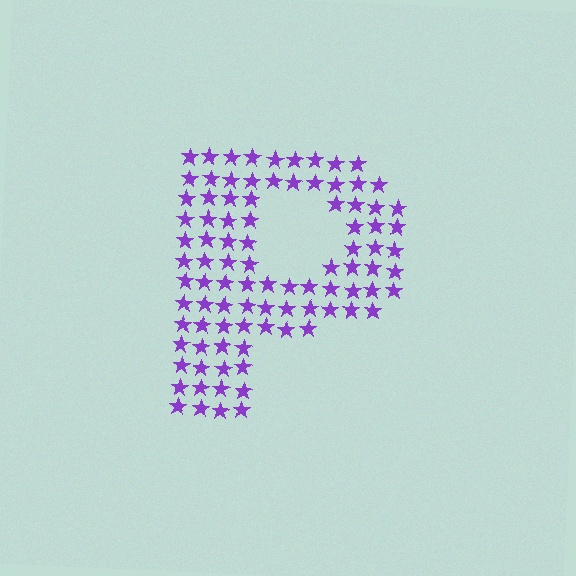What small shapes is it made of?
It is made of small stars.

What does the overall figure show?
The overall figure shows the letter P.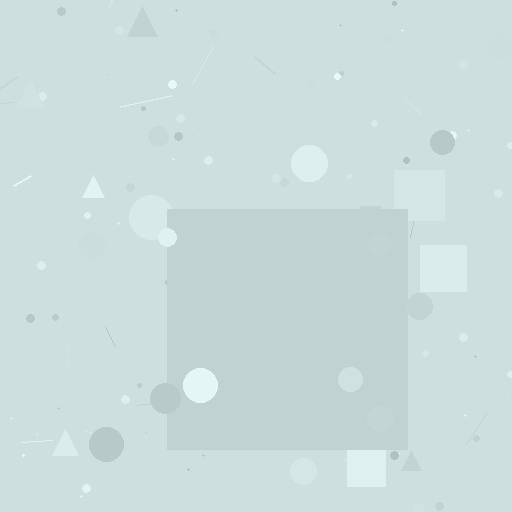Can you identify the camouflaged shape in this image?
The camouflaged shape is a square.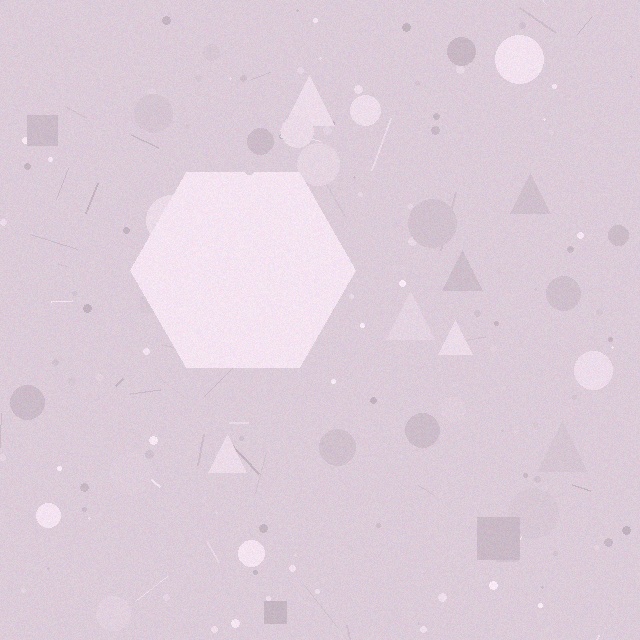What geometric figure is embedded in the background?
A hexagon is embedded in the background.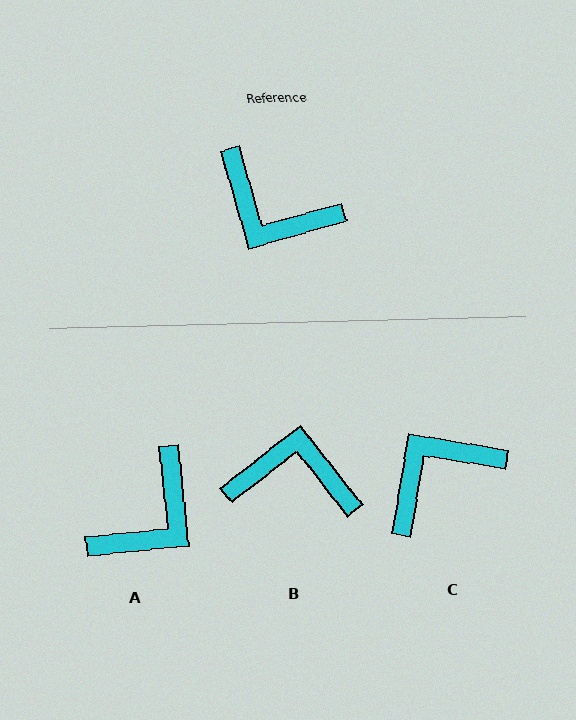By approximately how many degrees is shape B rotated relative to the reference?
Approximately 158 degrees clockwise.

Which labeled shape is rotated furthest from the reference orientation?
B, about 158 degrees away.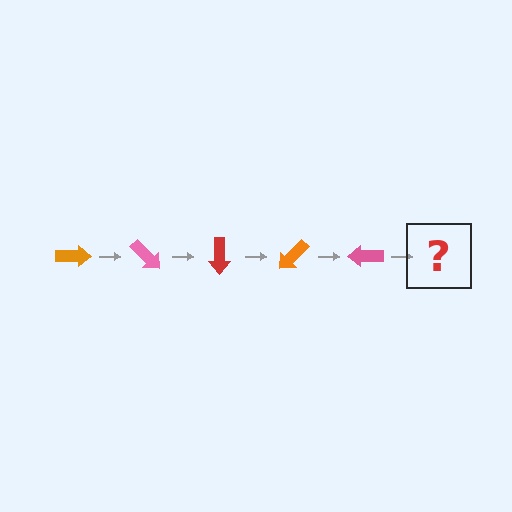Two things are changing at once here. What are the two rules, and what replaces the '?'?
The two rules are that it rotates 45 degrees each step and the color cycles through orange, pink, and red. The '?' should be a red arrow, rotated 225 degrees from the start.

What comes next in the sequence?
The next element should be a red arrow, rotated 225 degrees from the start.